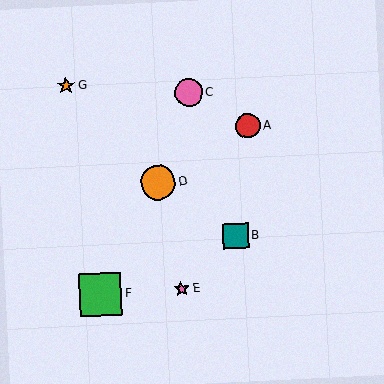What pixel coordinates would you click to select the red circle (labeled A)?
Click at (248, 126) to select the red circle A.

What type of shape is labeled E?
Shape E is a pink star.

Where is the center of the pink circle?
The center of the pink circle is at (189, 93).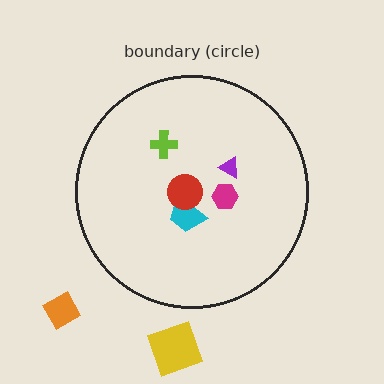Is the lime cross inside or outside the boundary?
Inside.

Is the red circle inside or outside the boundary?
Inside.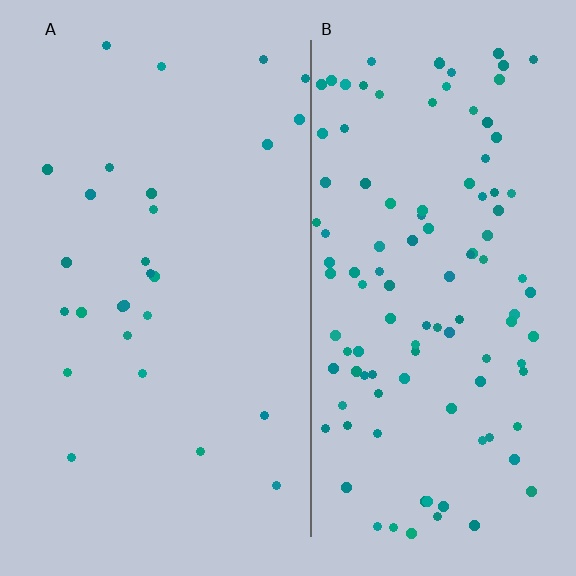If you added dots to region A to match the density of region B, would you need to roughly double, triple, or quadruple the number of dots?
Approximately quadruple.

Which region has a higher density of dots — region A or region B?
B (the right).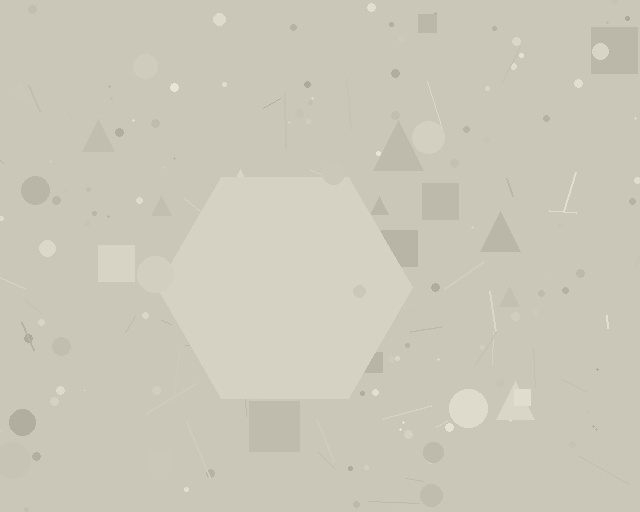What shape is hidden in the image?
A hexagon is hidden in the image.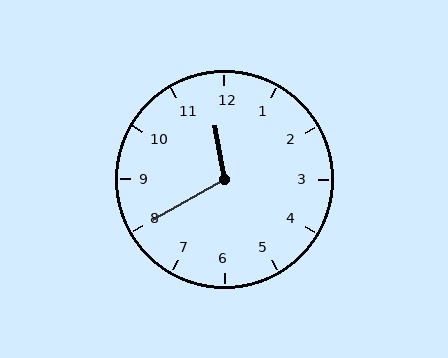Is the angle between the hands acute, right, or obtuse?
It is obtuse.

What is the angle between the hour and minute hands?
Approximately 110 degrees.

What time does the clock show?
11:40.